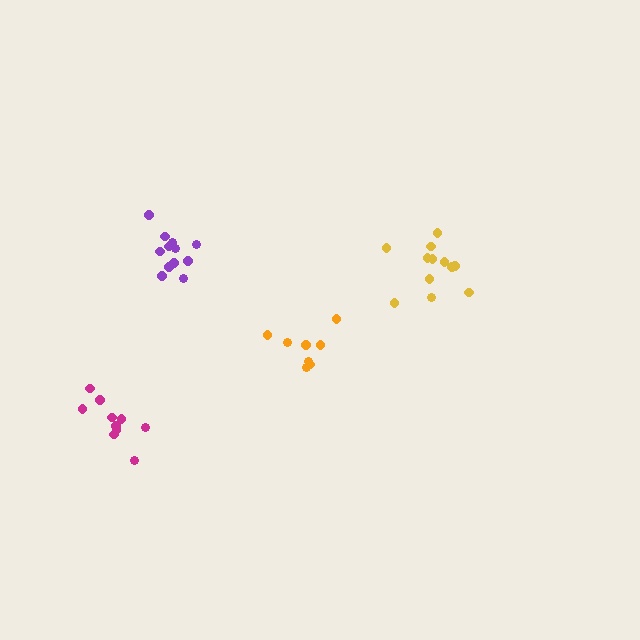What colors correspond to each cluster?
The clusters are colored: magenta, purple, yellow, orange.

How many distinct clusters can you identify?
There are 4 distinct clusters.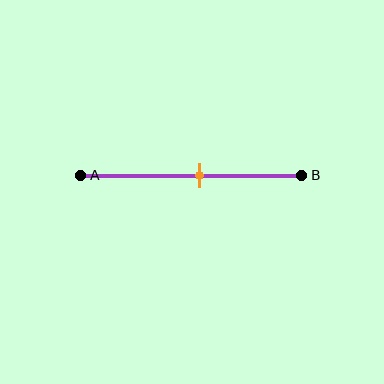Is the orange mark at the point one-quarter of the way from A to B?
No, the mark is at about 55% from A, not at the 25% one-quarter point.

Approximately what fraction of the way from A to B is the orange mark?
The orange mark is approximately 55% of the way from A to B.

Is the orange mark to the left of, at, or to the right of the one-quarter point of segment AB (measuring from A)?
The orange mark is to the right of the one-quarter point of segment AB.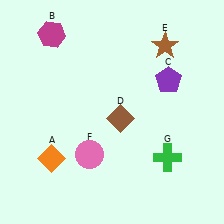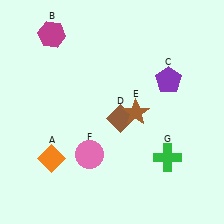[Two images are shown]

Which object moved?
The brown star (E) moved down.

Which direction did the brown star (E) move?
The brown star (E) moved down.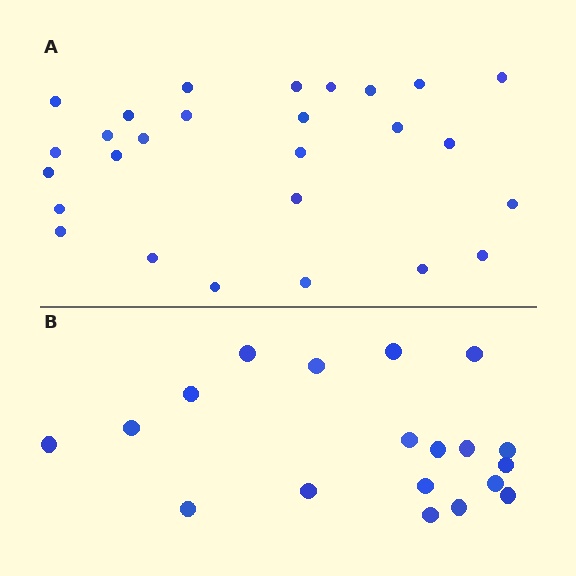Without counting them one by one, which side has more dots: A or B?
Region A (the top region) has more dots.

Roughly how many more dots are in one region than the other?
Region A has roughly 8 or so more dots than region B.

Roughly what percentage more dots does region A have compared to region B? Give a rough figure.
About 40% more.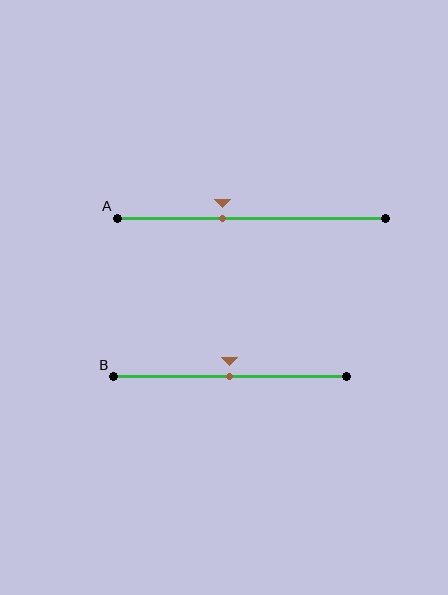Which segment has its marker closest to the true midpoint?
Segment B has its marker closest to the true midpoint.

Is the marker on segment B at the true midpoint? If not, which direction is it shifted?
Yes, the marker on segment B is at the true midpoint.